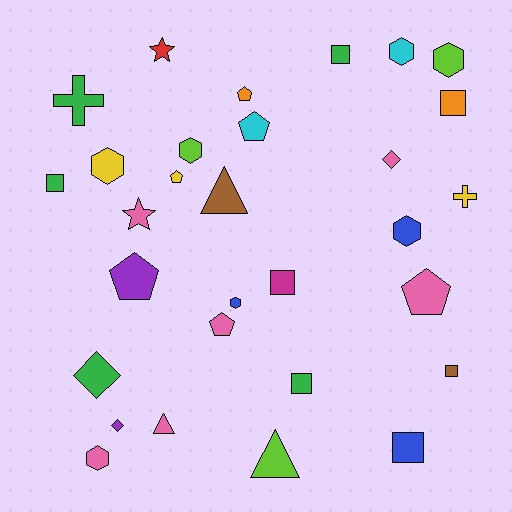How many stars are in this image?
There are 2 stars.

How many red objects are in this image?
There is 1 red object.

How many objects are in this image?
There are 30 objects.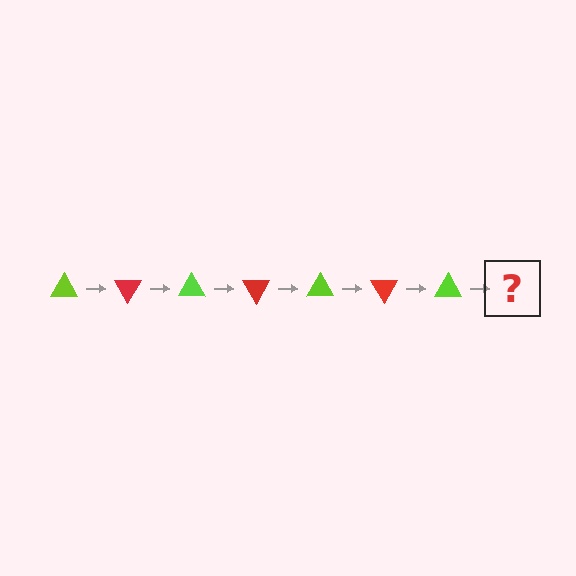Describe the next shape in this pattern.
It should be a red triangle, rotated 420 degrees from the start.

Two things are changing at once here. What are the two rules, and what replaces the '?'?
The two rules are that it rotates 60 degrees each step and the color cycles through lime and red. The '?' should be a red triangle, rotated 420 degrees from the start.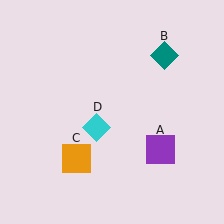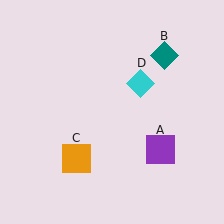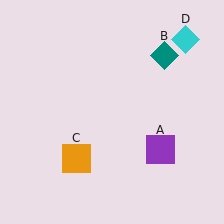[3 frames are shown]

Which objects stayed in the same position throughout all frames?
Purple square (object A) and teal diamond (object B) and orange square (object C) remained stationary.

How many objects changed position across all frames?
1 object changed position: cyan diamond (object D).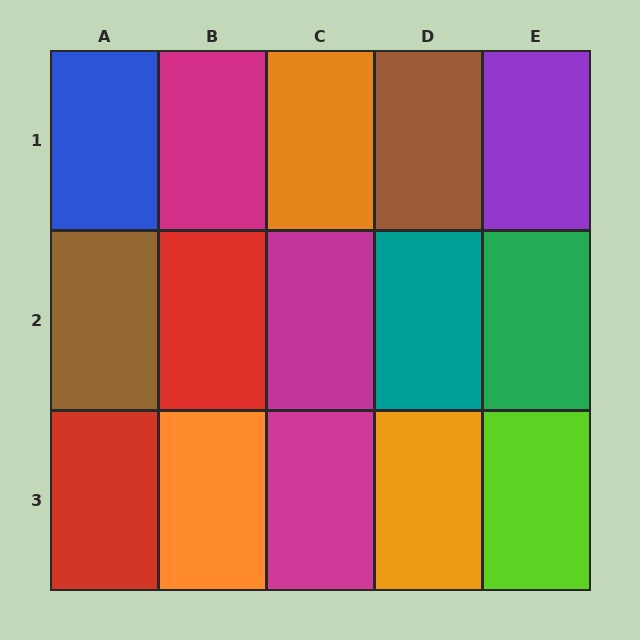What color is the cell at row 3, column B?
Orange.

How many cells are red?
2 cells are red.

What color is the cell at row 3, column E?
Lime.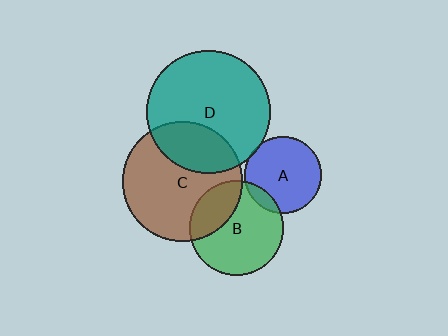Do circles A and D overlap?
Yes.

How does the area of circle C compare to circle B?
Approximately 1.6 times.